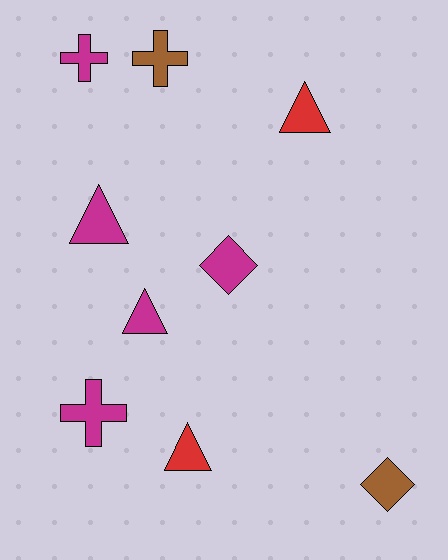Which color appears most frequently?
Magenta, with 5 objects.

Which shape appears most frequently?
Triangle, with 4 objects.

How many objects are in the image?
There are 9 objects.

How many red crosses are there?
There are no red crosses.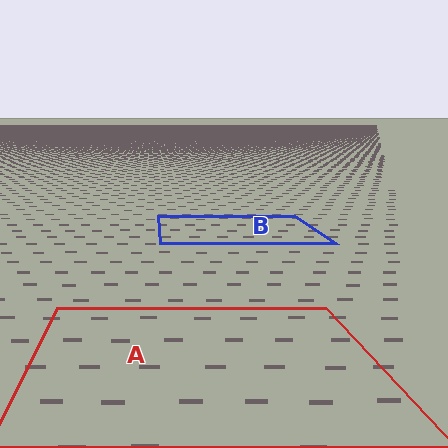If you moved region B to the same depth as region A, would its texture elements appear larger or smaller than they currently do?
They would appear larger. At a closer depth, the same texture elements are projected at a bigger on-screen size.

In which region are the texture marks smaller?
The texture marks are smaller in region B, because it is farther away.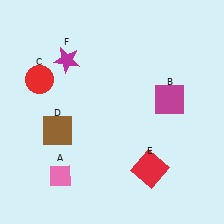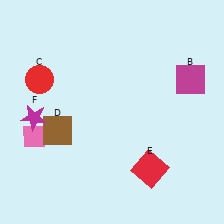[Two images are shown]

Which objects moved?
The objects that moved are: the pink diamond (A), the magenta square (B), the magenta star (F).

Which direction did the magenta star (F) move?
The magenta star (F) moved down.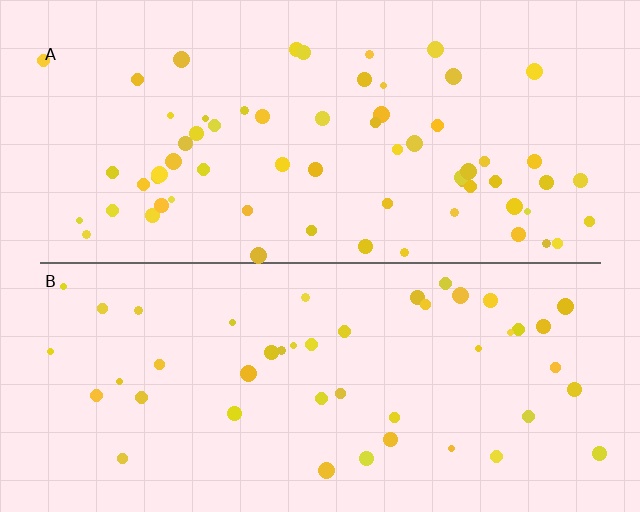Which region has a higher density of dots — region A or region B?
A (the top).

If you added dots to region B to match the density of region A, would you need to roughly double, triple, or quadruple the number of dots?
Approximately double.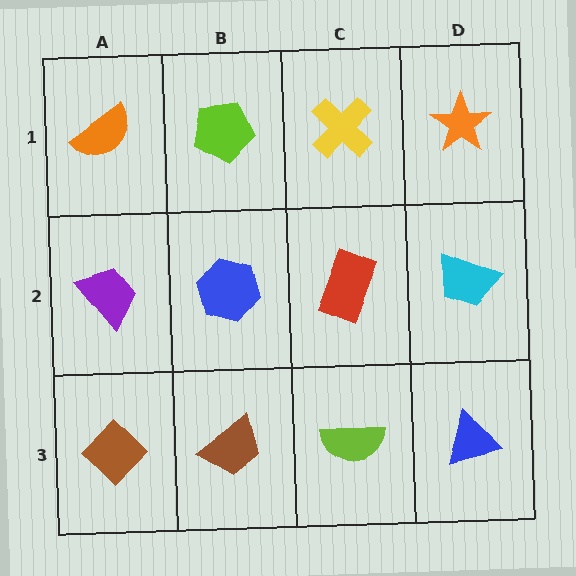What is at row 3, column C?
A lime semicircle.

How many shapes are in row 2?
4 shapes.